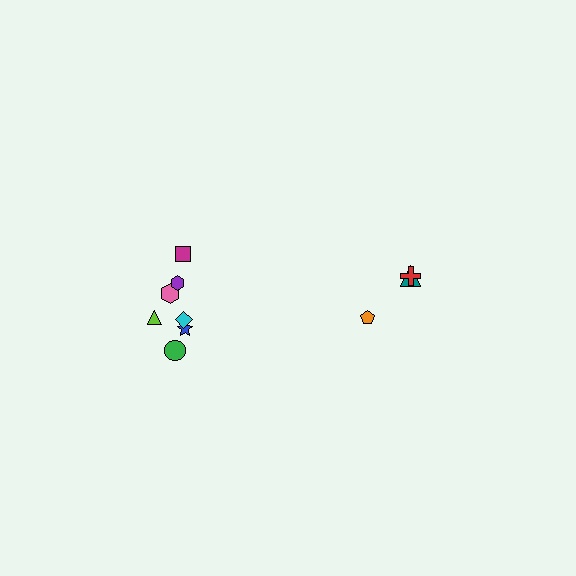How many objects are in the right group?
There are 3 objects.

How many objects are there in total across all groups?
There are 10 objects.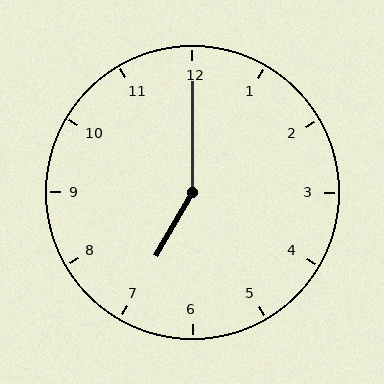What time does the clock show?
7:00.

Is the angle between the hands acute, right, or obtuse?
It is obtuse.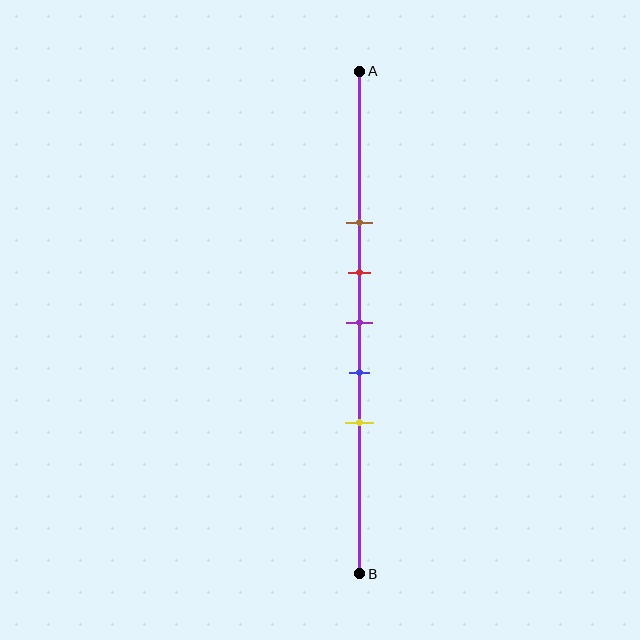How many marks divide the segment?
There are 5 marks dividing the segment.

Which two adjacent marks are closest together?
The red and purple marks are the closest adjacent pair.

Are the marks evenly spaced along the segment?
Yes, the marks are approximately evenly spaced.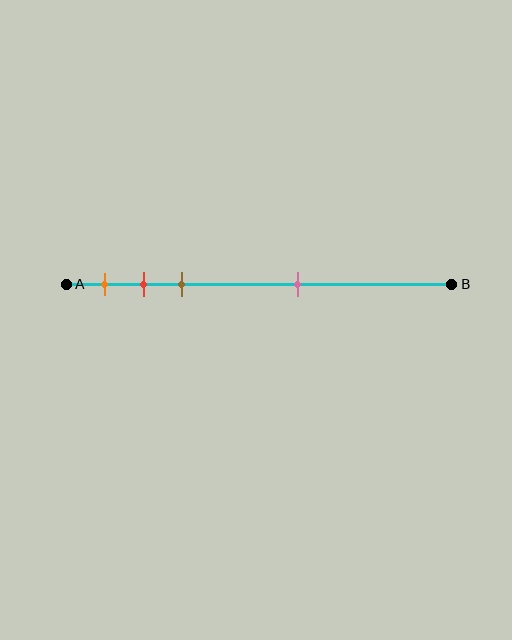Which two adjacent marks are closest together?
The red and brown marks are the closest adjacent pair.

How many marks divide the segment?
There are 4 marks dividing the segment.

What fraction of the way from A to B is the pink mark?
The pink mark is approximately 60% (0.6) of the way from A to B.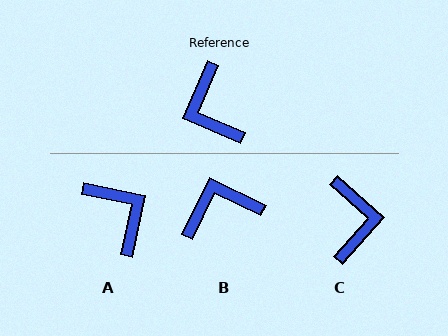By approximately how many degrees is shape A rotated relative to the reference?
Approximately 169 degrees clockwise.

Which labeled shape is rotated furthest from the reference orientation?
A, about 169 degrees away.